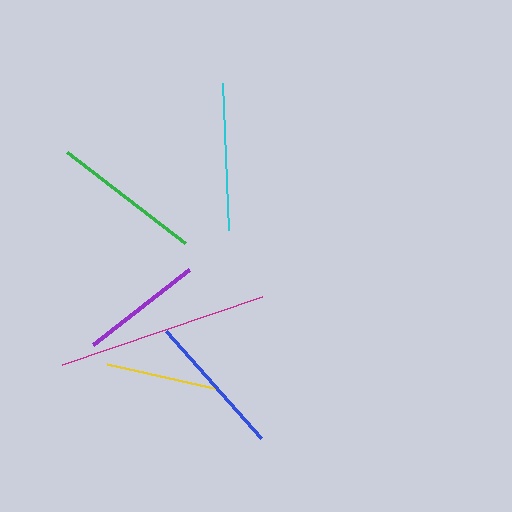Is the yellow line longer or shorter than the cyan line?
The cyan line is longer than the yellow line.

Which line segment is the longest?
The magenta line is the longest at approximately 211 pixels.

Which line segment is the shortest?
The yellow line is the shortest at approximately 114 pixels.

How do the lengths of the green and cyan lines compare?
The green and cyan lines are approximately the same length.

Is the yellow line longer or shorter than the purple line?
The purple line is longer than the yellow line.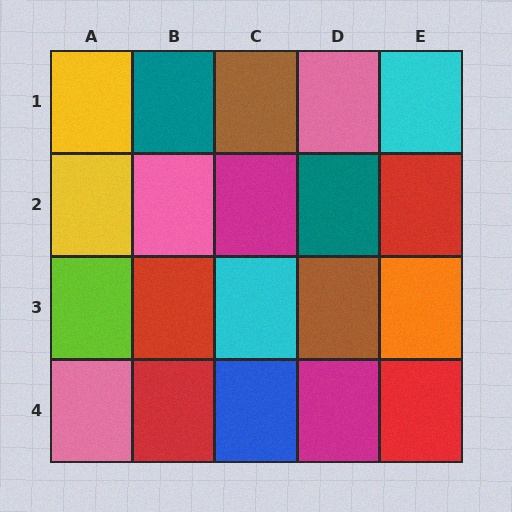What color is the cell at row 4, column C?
Blue.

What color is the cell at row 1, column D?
Pink.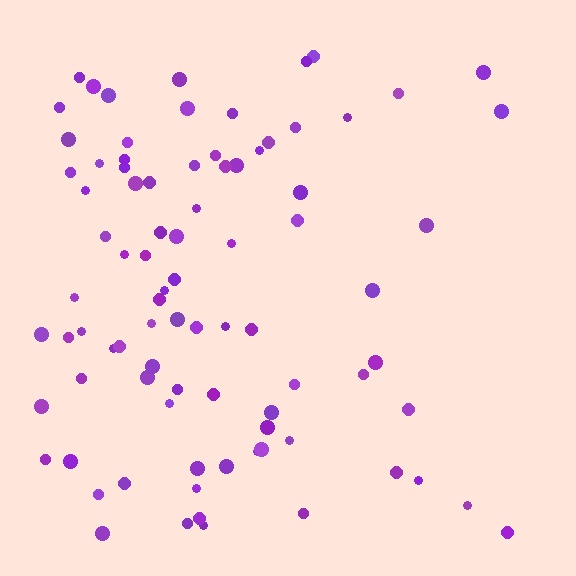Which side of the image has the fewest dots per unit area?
The right.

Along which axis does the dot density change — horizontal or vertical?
Horizontal.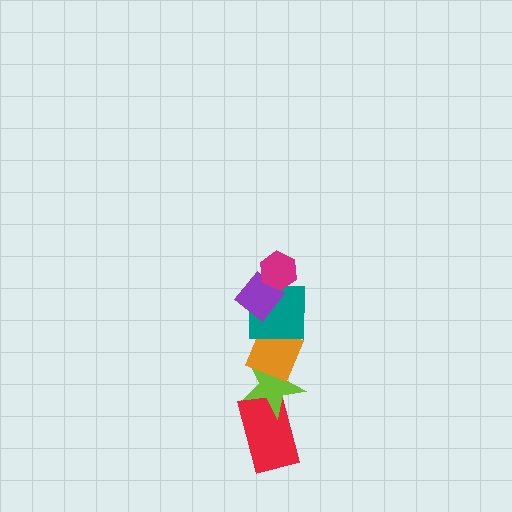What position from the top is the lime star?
The lime star is 5th from the top.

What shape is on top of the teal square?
The purple diamond is on top of the teal square.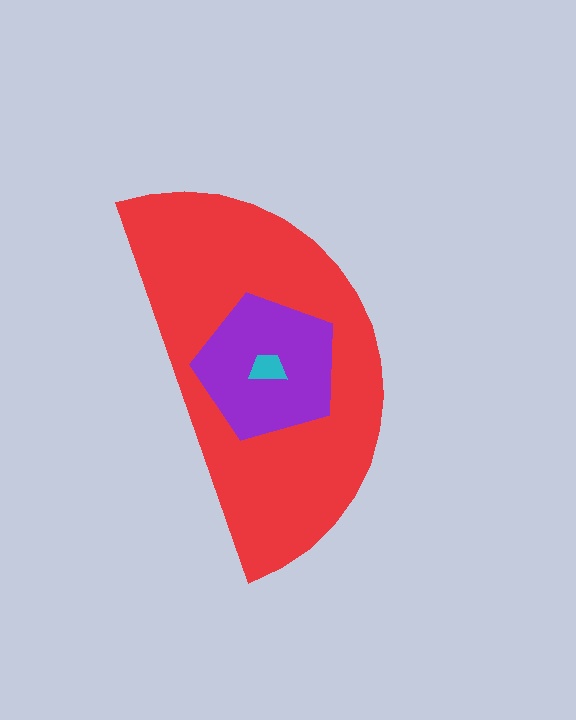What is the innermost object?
The cyan trapezoid.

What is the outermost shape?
The red semicircle.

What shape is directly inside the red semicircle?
The purple pentagon.